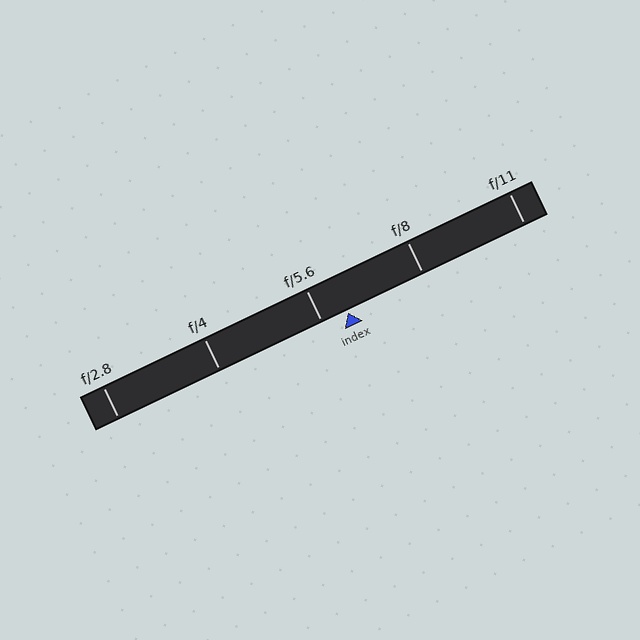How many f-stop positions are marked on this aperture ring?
There are 5 f-stop positions marked.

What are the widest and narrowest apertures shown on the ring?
The widest aperture shown is f/2.8 and the narrowest is f/11.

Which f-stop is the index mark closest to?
The index mark is closest to f/5.6.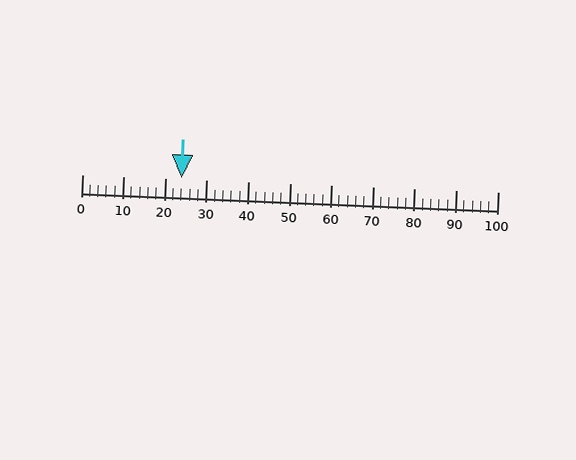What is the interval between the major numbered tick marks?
The major tick marks are spaced 10 units apart.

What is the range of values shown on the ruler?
The ruler shows values from 0 to 100.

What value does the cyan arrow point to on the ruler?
The cyan arrow points to approximately 24.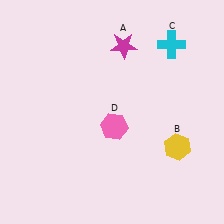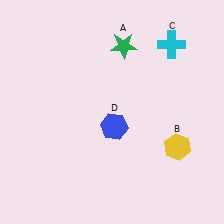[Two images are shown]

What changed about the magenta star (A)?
In Image 1, A is magenta. In Image 2, it changed to green.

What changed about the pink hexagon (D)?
In Image 1, D is pink. In Image 2, it changed to blue.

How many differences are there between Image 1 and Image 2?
There are 2 differences between the two images.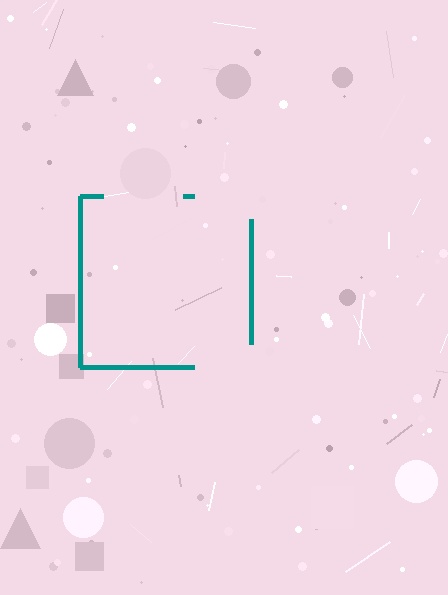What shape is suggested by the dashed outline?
The dashed outline suggests a square.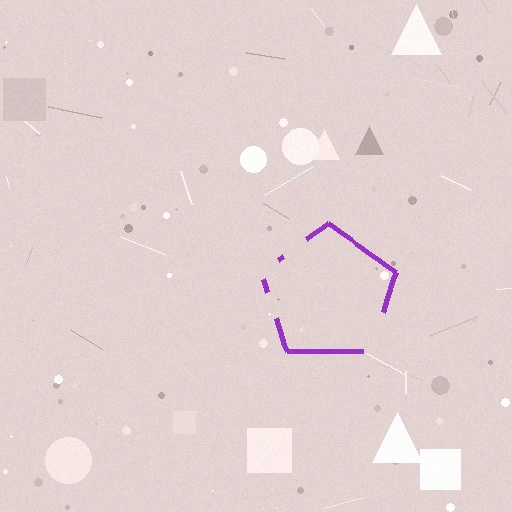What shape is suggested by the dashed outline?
The dashed outline suggests a pentagon.